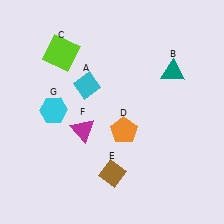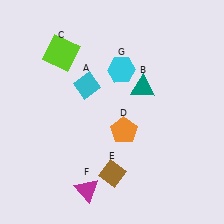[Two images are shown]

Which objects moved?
The objects that moved are: the teal triangle (B), the magenta triangle (F), the cyan hexagon (G).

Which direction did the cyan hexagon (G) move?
The cyan hexagon (G) moved right.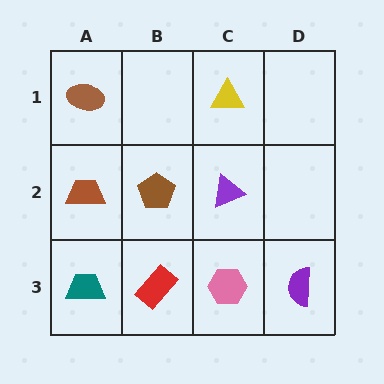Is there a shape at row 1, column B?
No, that cell is empty.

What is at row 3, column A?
A teal trapezoid.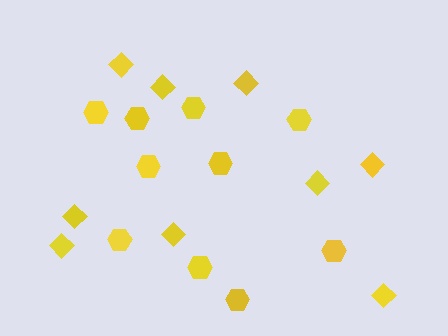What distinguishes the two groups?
There are 2 groups: one group of hexagons (10) and one group of diamonds (9).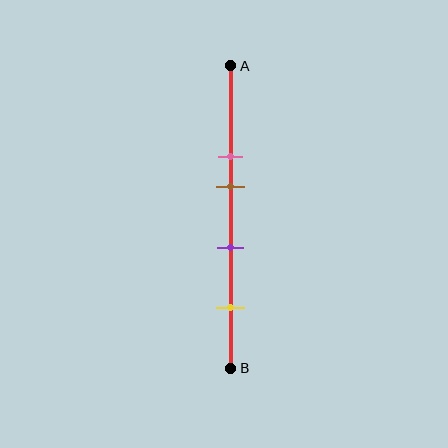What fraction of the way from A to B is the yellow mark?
The yellow mark is approximately 80% (0.8) of the way from A to B.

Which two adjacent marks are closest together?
The pink and brown marks are the closest adjacent pair.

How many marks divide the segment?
There are 4 marks dividing the segment.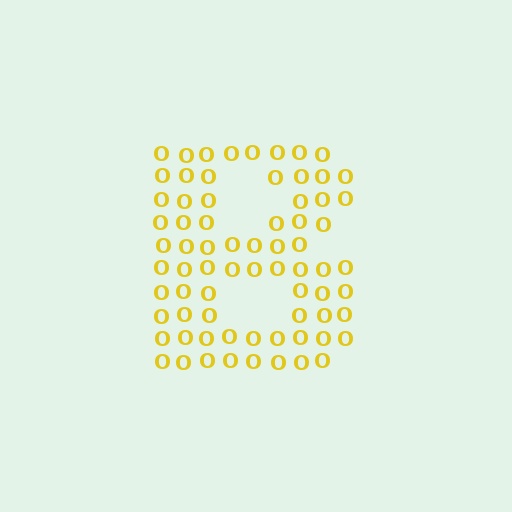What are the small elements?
The small elements are letter O's.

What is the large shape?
The large shape is the letter B.